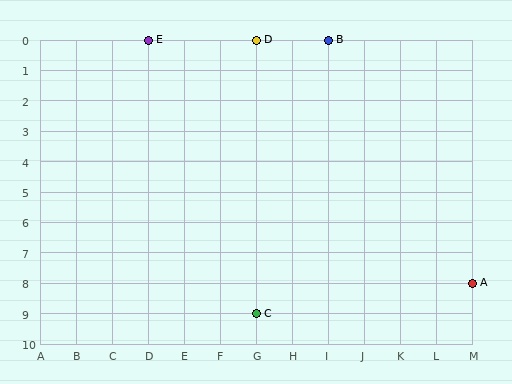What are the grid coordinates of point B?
Point B is at grid coordinates (I, 0).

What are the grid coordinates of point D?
Point D is at grid coordinates (G, 0).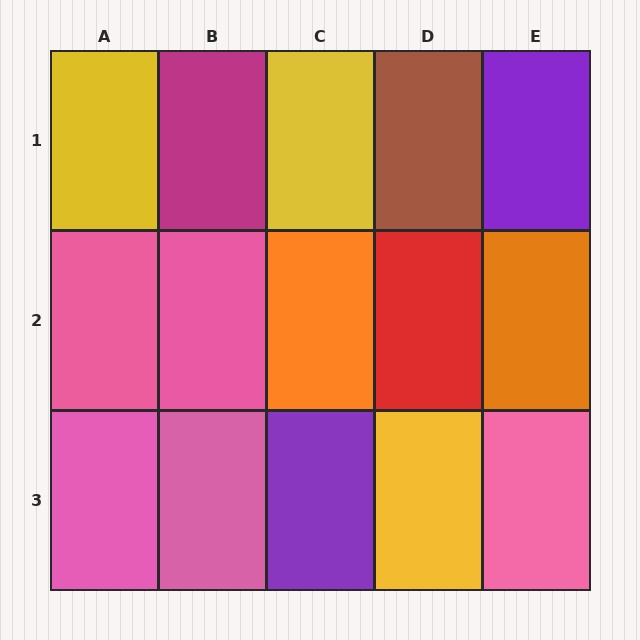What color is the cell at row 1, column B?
Magenta.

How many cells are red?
1 cell is red.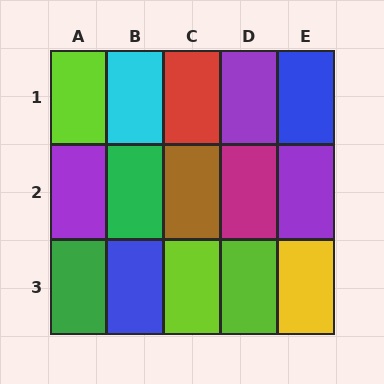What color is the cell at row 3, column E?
Yellow.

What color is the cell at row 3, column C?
Lime.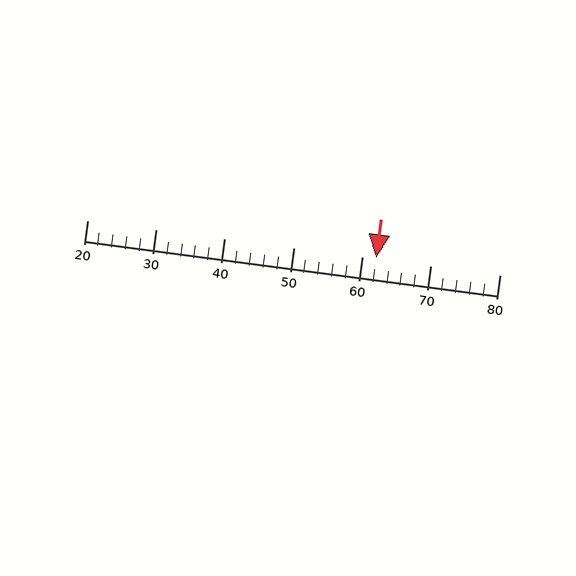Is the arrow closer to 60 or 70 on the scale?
The arrow is closer to 60.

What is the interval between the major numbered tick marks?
The major tick marks are spaced 10 units apart.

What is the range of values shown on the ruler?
The ruler shows values from 20 to 80.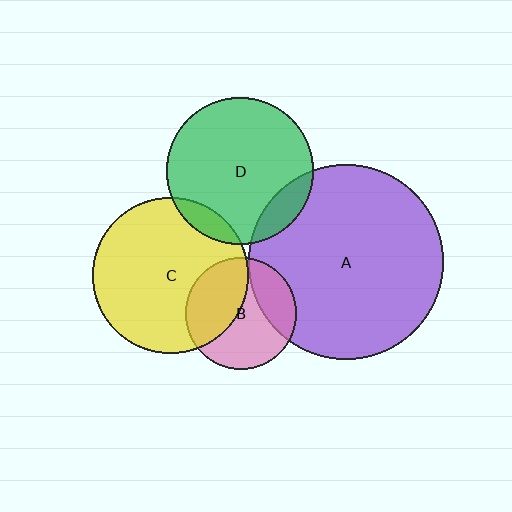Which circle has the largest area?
Circle A (purple).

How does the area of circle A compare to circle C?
Approximately 1.6 times.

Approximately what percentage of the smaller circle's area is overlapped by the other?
Approximately 10%.